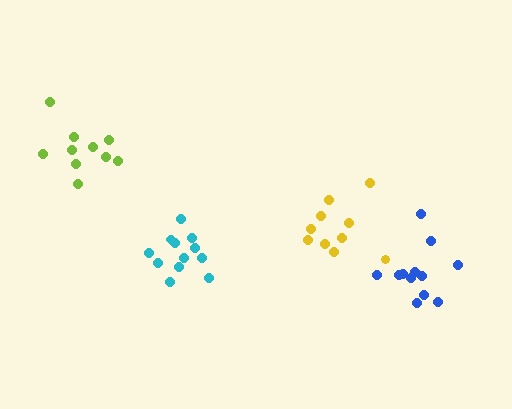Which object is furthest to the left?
The lime cluster is leftmost.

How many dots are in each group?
Group 1: 12 dots, Group 2: 10 dots, Group 3: 12 dots, Group 4: 10 dots (44 total).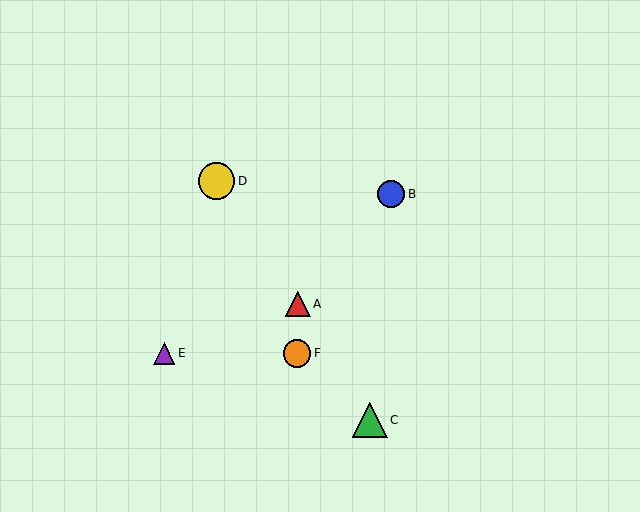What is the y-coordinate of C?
Object C is at y≈420.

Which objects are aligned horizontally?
Objects E, F are aligned horizontally.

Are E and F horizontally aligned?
Yes, both are at y≈353.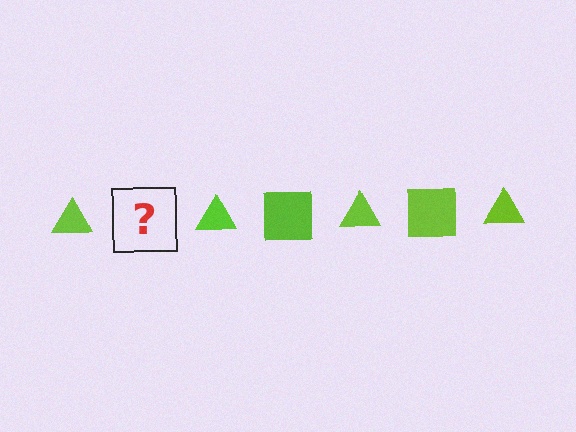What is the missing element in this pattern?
The missing element is a lime square.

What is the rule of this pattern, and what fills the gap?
The rule is that the pattern cycles through triangle, square shapes in lime. The gap should be filled with a lime square.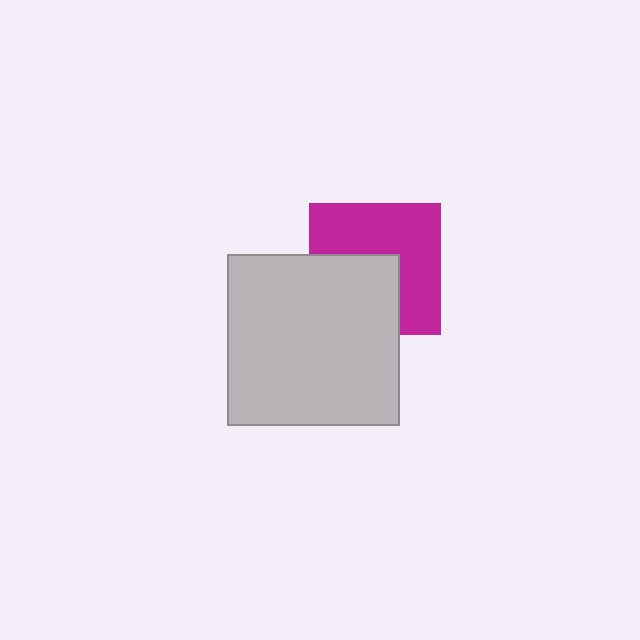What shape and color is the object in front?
The object in front is a light gray square.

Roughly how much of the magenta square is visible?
About half of it is visible (roughly 58%).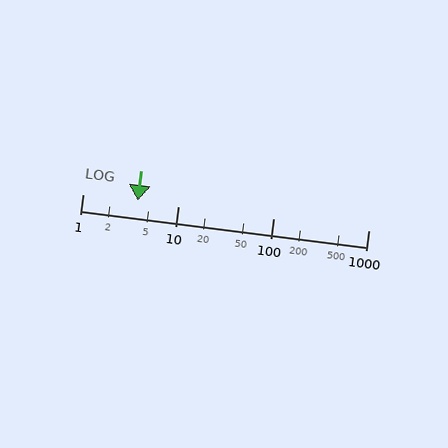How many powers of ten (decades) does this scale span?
The scale spans 3 decades, from 1 to 1000.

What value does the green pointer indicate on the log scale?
The pointer indicates approximately 3.8.